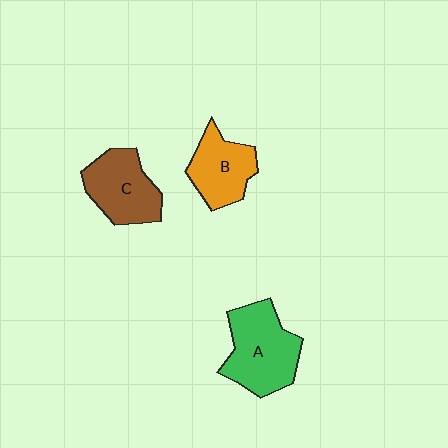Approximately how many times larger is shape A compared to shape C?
Approximately 1.2 times.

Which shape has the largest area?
Shape A (green).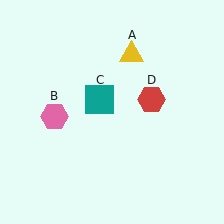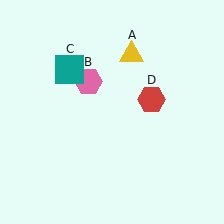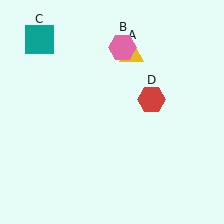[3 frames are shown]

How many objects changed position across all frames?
2 objects changed position: pink hexagon (object B), teal square (object C).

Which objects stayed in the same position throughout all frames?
Yellow triangle (object A) and red hexagon (object D) remained stationary.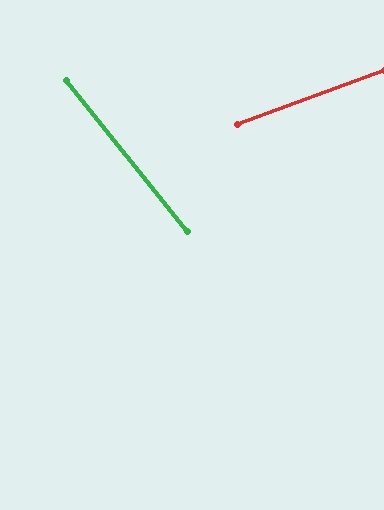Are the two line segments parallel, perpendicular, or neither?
Neither parallel nor perpendicular — they differ by about 72°.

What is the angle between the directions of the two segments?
Approximately 72 degrees.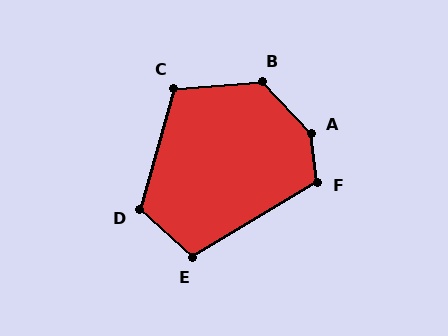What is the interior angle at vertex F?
Approximately 115 degrees (obtuse).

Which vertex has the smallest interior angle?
E, at approximately 108 degrees.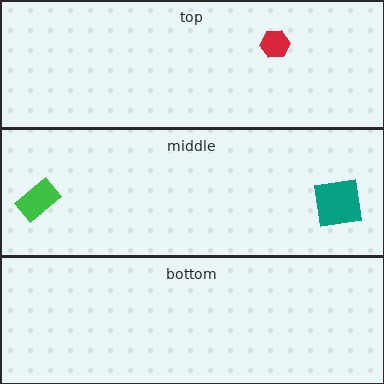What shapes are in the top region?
The red hexagon.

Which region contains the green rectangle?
The middle region.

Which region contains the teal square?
The middle region.